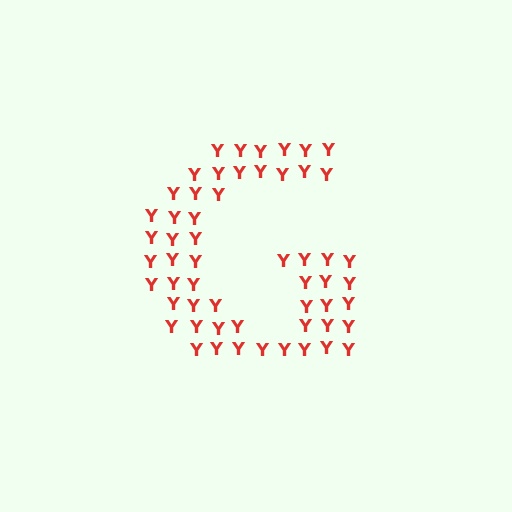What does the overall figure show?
The overall figure shows the letter G.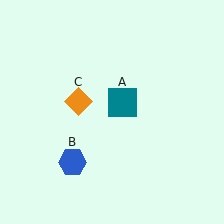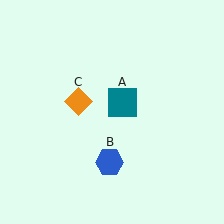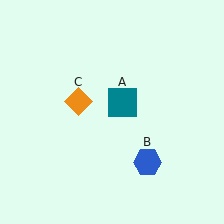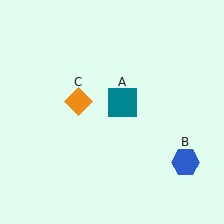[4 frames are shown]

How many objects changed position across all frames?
1 object changed position: blue hexagon (object B).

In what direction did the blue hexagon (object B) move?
The blue hexagon (object B) moved right.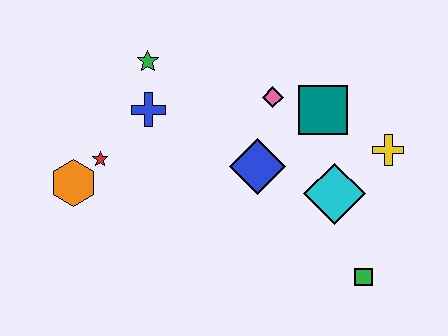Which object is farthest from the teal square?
The orange hexagon is farthest from the teal square.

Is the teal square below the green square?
No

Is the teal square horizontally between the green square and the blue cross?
Yes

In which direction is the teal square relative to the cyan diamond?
The teal square is above the cyan diamond.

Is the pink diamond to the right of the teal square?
No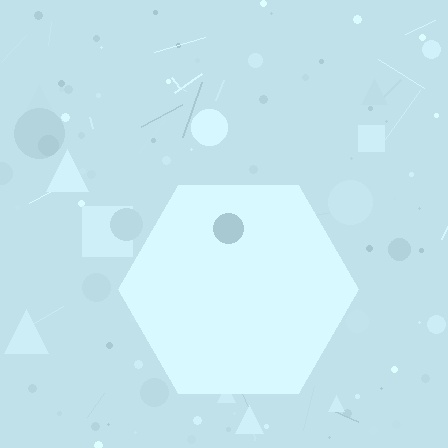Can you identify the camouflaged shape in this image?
The camouflaged shape is a hexagon.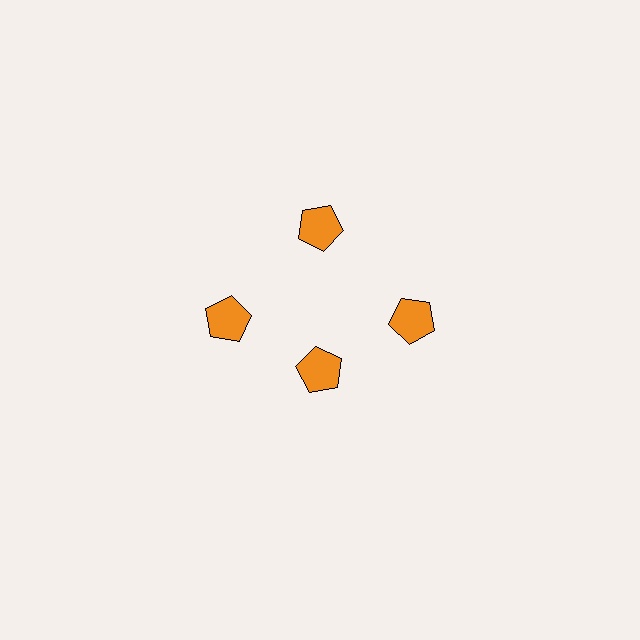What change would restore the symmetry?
The symmetry would be restored by moving it outward, back onto the ring so that all 4 pentagons sit at equal angles and equal distance from the center.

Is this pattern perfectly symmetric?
No. The 4 orange pentagons are arranged in a ring, but one element near the 6 o'clock position is pulled inward toward the center, breaking the 4-fold rotational symmetry.